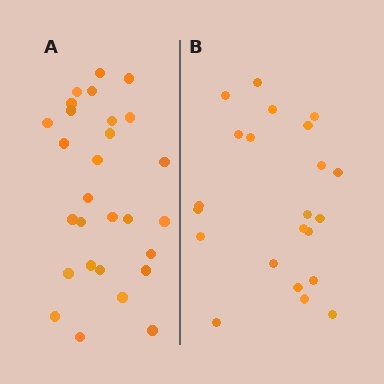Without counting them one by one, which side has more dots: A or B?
Region A (the left region) has more dots.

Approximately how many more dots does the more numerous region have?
Region A has about 6 more dots than region B.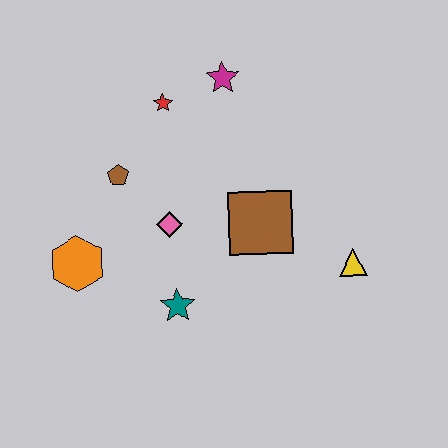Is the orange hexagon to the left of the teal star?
Yes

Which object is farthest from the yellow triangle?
The orange hexagon is farthest from the yellow triangle.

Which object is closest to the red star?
The magenta star is closest to the red star.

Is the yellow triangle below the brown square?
Yes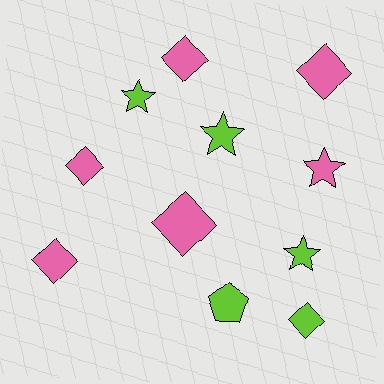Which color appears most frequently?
Pink, with 6 objects.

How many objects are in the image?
There are 11 objects.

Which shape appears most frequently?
Diamond, with 6 objects.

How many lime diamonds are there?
There is 1 lime diamond.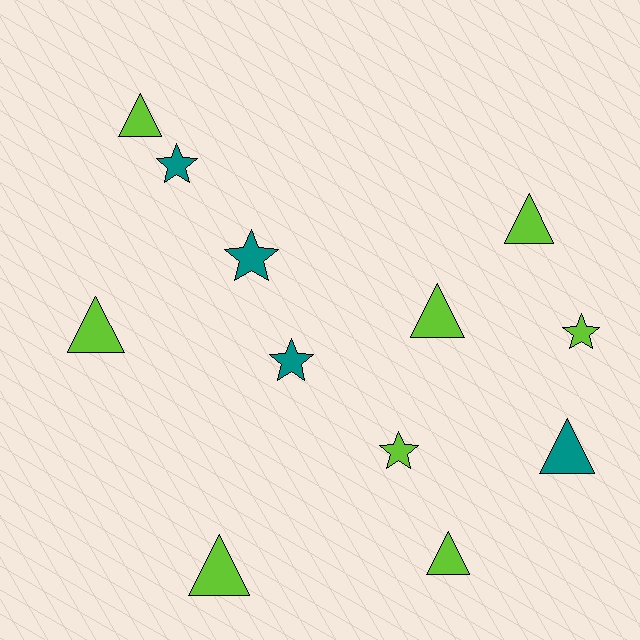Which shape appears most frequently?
Triangle, with 7 objects.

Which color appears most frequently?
Lime, with 8 objects.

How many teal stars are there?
There are 3 teal stars.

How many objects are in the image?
There are 12 objects.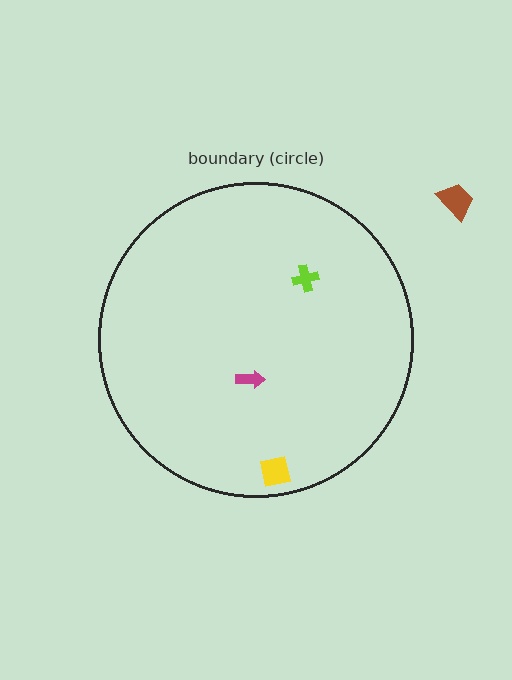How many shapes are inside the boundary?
3 inside, 1 outside.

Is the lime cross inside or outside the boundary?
Inside.